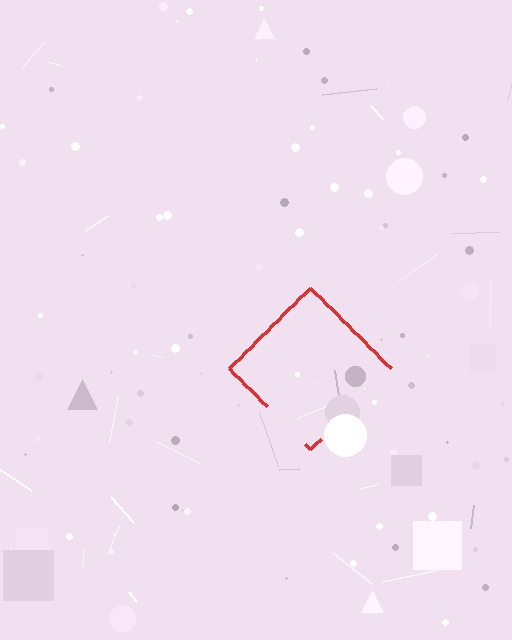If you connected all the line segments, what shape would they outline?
They would outline a diamond.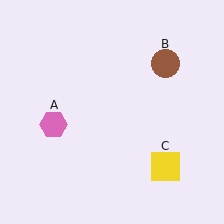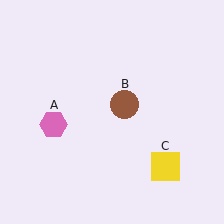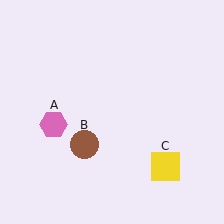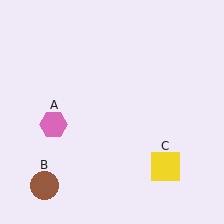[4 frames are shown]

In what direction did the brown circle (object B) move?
The brown circle (object B) moved down and to the left.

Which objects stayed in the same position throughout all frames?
Pink hexagon (object A) and yellow square (object C) remained stationary.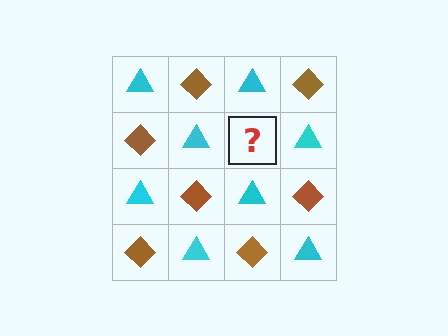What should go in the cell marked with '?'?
The missing cell should contain a brown diamond.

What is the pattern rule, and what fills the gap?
The rule is that it alternates cyan triangle and brown diamond in a checkerboard pattern. The gap should be filled with a brown diamond.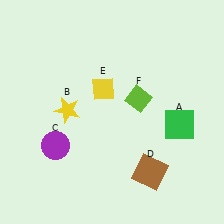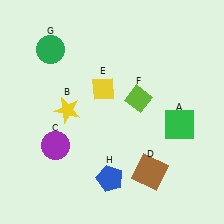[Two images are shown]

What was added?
A green circle (G), a blue pentagon (H) were added in Image 2.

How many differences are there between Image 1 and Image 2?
There are 2 differences between the two images.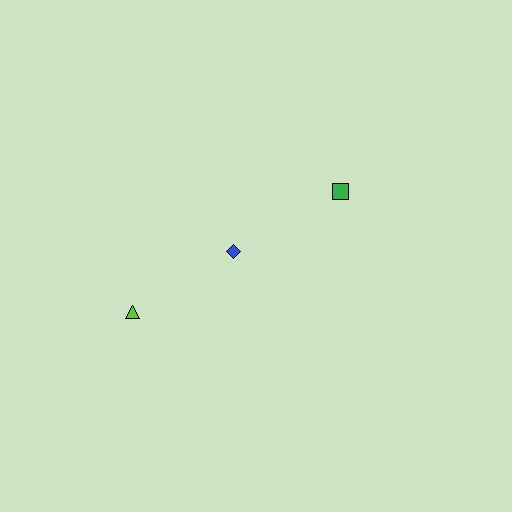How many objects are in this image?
There are 3 objects.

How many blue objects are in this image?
There is 1 blue object.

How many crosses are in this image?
There are no crosses.